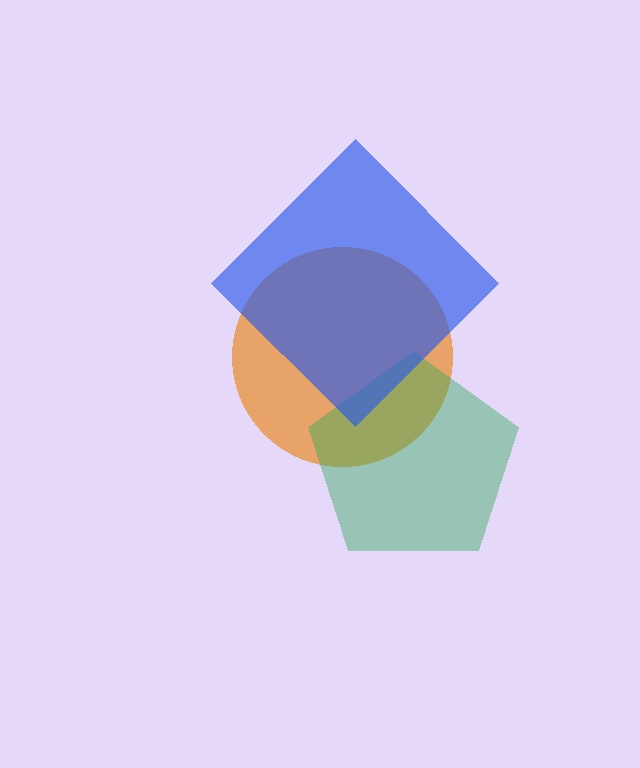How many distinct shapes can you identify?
There are 3 distinct shapes: an orange circle, a green pentagon, a blue diamond.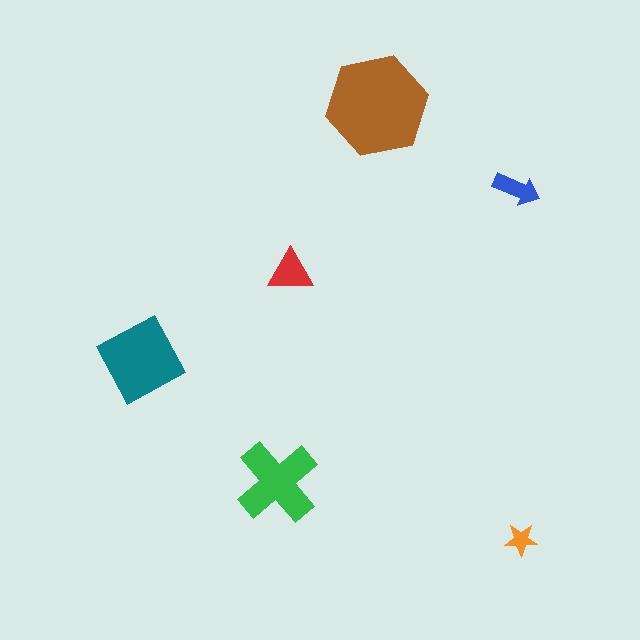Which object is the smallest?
The orange star.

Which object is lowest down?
The orange star is bottommost.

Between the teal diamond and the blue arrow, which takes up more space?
The teal diamond.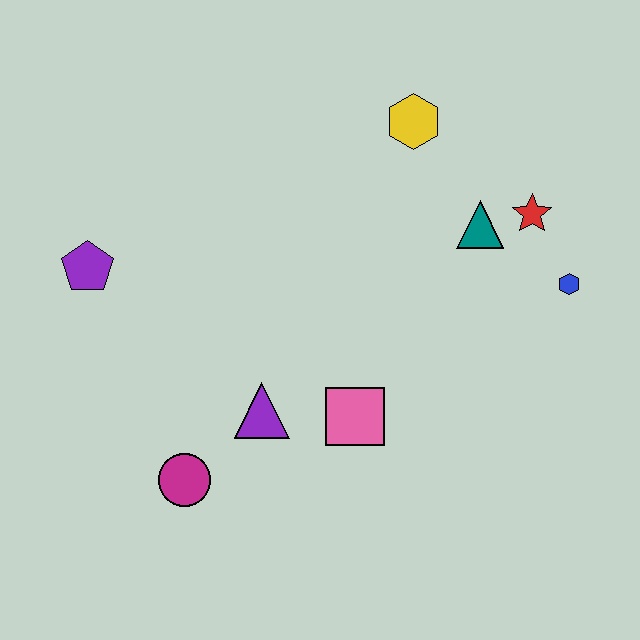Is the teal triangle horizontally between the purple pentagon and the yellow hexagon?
No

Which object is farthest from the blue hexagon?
The purple pentagon is farthest from the blue hexagon.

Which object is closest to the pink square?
The purple triangle is closest to the pink square.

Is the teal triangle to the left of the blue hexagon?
Yes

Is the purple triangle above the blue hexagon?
No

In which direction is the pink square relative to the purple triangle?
The pink square is to the right of the purple triangle.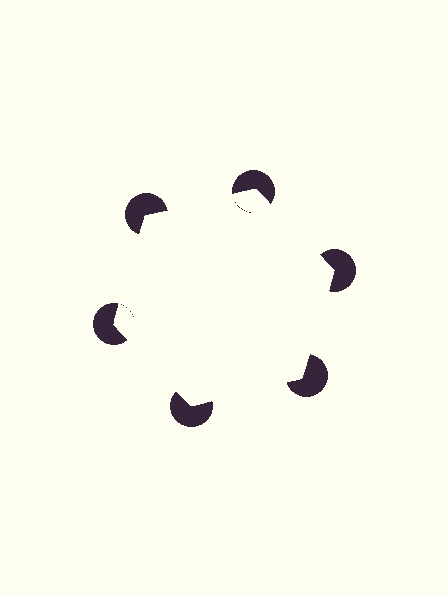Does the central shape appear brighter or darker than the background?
It typically appears slightly brighter than the background, even though no actual brightness change is drawn.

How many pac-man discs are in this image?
There are 6 — one at each vertex of the illusory hexagon.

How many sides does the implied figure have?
6 sides.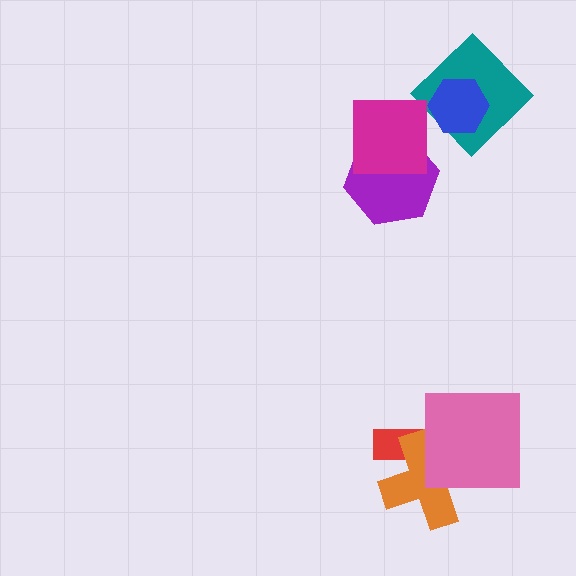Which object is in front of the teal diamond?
The blue hexagon is in front of the teal diamond.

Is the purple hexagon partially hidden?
Yes, it is partially covered by another shape.